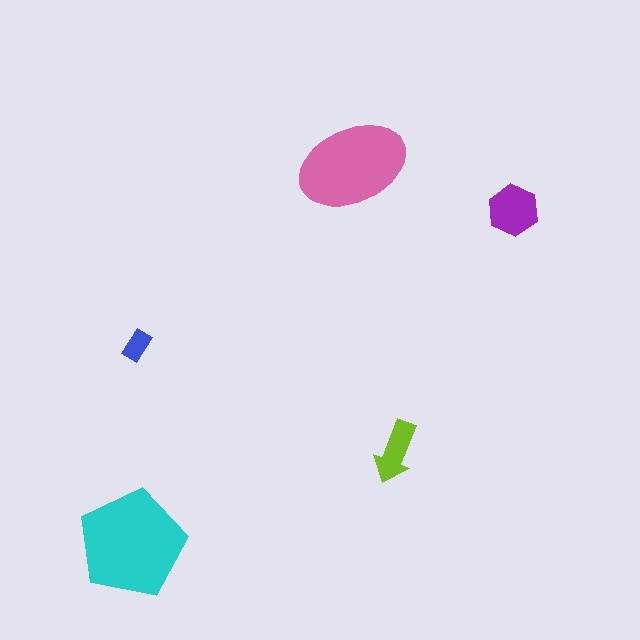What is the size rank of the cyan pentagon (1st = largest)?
1st.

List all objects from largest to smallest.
The cyan pentagon, the pink ellipse, the purple hexagon, the lime arrow, the blue rectangle.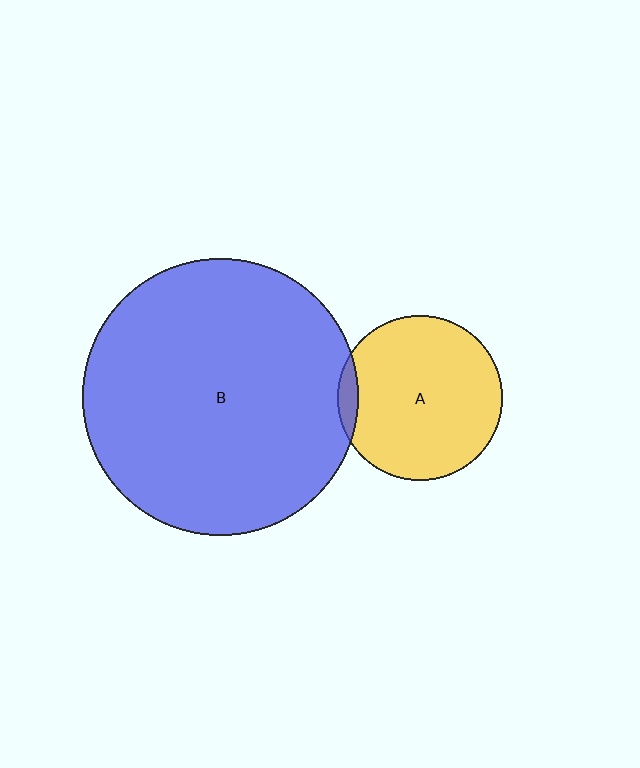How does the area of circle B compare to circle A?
Approximately 2.8 times.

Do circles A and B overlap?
Yes.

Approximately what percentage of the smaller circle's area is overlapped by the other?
Approximately 5%.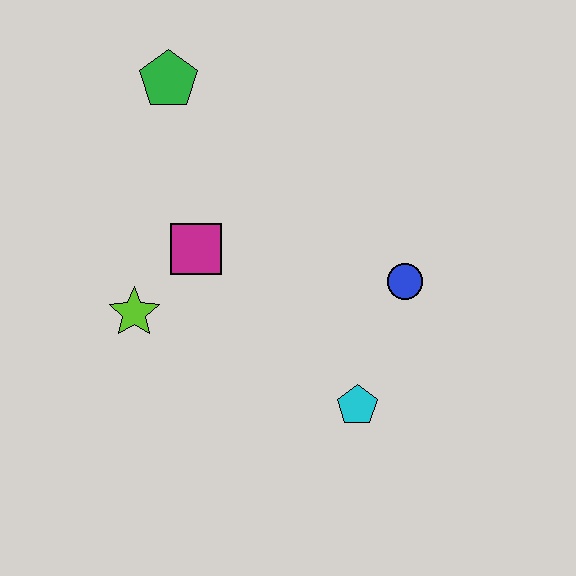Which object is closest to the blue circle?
The cyan pentagon is closest to the blue circle.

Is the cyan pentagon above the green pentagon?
No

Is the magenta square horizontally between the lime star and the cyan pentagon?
Yes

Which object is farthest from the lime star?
The blue circle is farthest from the lime star.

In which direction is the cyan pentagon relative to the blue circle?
The cyan pentagon is below the blue circle.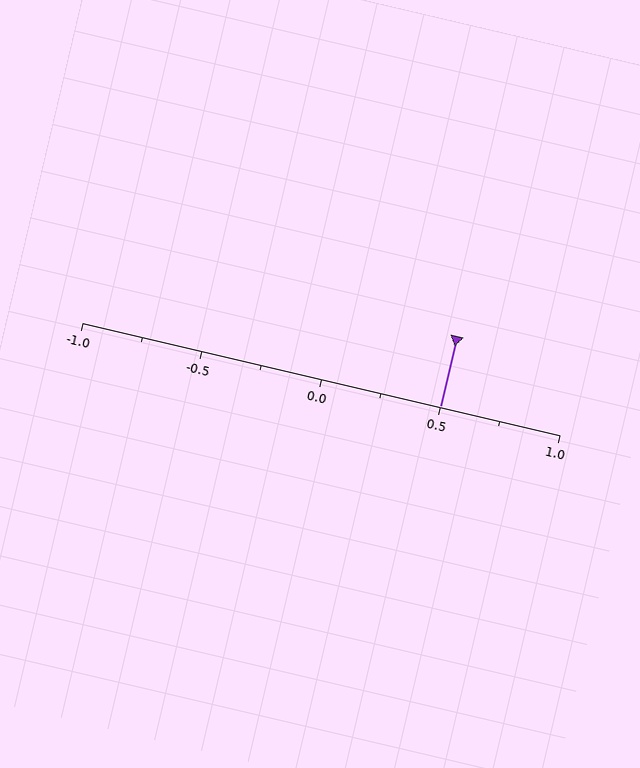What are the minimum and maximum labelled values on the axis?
The axis runs from -1.0 to 1.0.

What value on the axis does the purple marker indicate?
The marker indicates approximately 0.5.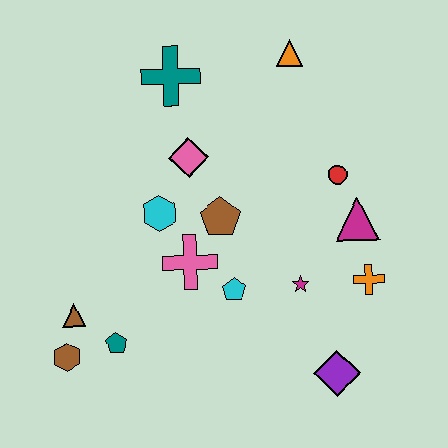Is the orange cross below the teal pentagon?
No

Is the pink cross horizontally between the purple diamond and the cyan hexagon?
Yes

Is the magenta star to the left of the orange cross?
Yes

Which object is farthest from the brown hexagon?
The orange triangle is farthest from the brown hexagon.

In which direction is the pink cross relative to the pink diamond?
The pink cross is below the pink diamond.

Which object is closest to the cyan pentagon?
The pink cross is closest to the cyan pentagon.